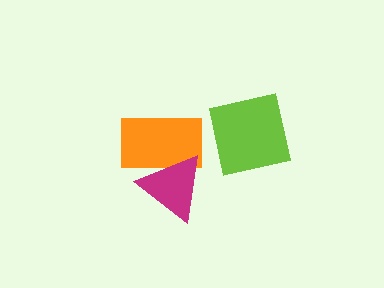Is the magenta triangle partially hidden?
No, no other shape covers it.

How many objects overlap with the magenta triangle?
1 object overlaps with the magenta triangle.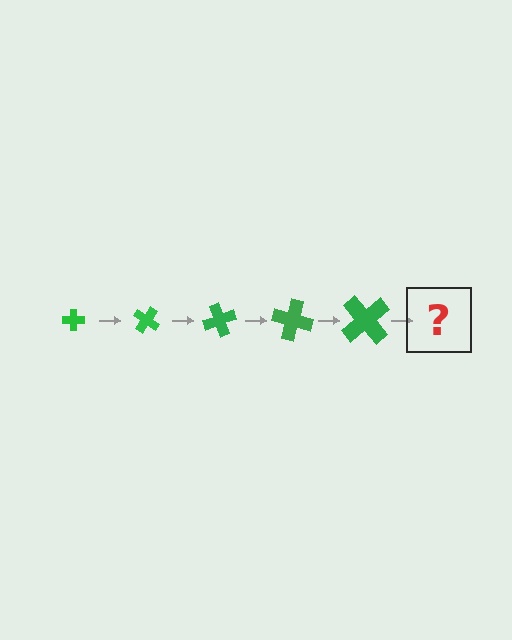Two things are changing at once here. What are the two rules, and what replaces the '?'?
The two rules are that the cross grows larger each step and it rotates 35 degrees each step. The '?' should be a cross, larger than the previous one and rotated 175 degrees from the start.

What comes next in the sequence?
The next element should be a cross, larger than the previous one and rotated 175 degrees from the start.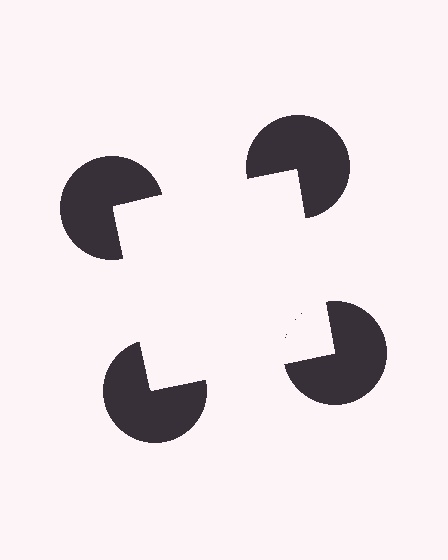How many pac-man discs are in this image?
There are 4 — one at each vertex of the illusory square.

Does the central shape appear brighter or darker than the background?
It typically appears slightly brighter than the background, even though no actual brightness change is drawn.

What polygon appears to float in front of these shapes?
An illusory square — its edges are inferred from the aligned wedge cuts in the pac-man discs, not physically drawn.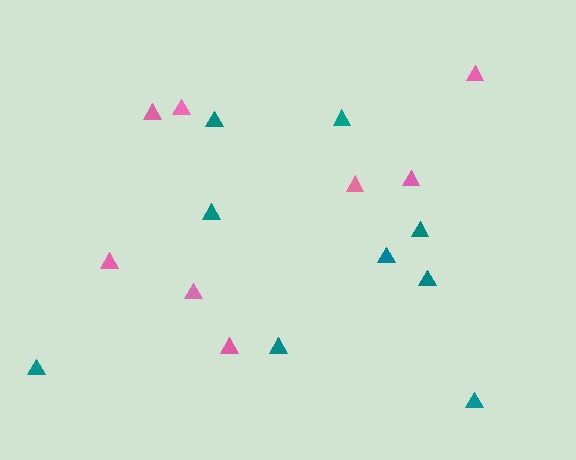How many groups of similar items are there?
There are 2 groups: one group of pink triangles (8) and one group of teal triangles (9).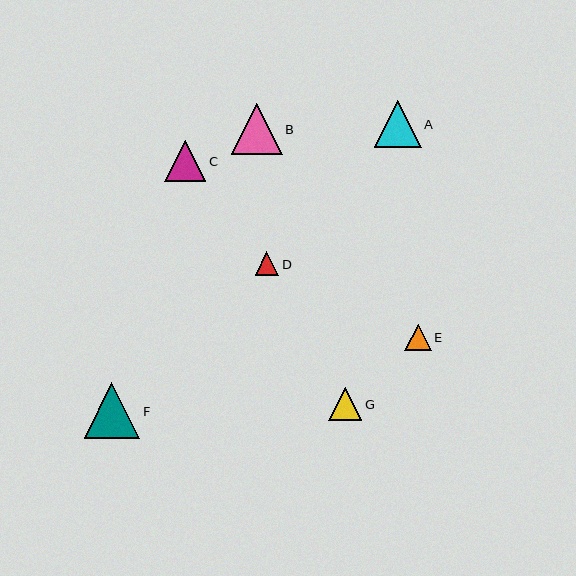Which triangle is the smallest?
Triangle D is the smallest with a size of approximately 24 pixels.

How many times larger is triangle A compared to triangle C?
Triangle A is approximately 1.1 times the size of triangle C.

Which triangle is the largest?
Triangle F is the largest with a size of approximately 56 pixels.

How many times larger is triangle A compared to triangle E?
Triangle A is approximately 1.8 times the size of triangle E.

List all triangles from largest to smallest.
From largest to smallest: F, B, A, C, G, E, D.